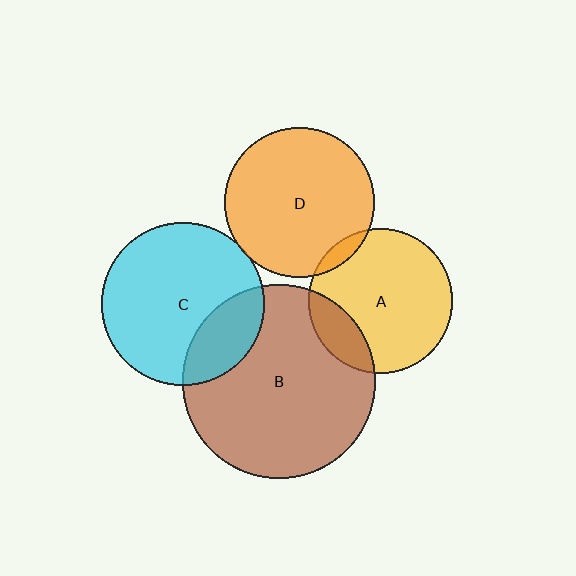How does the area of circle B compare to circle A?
Approximately 1.8 times.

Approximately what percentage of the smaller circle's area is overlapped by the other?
Approximately 20%.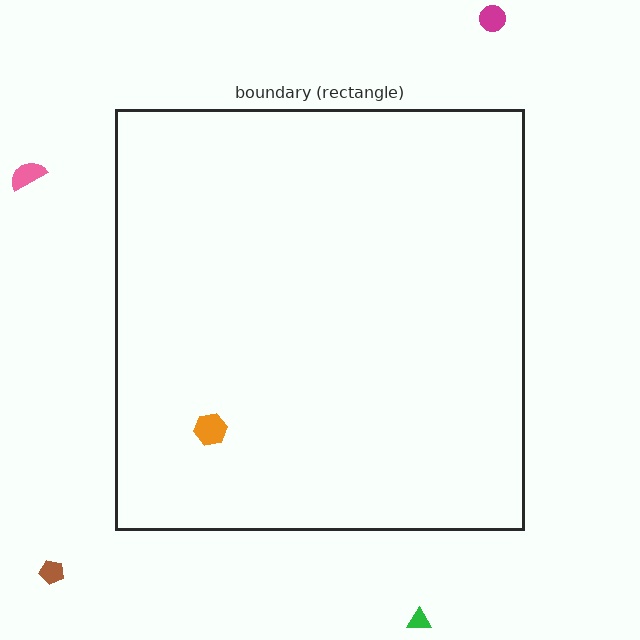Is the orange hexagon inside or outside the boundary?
Inside.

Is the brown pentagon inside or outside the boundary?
Outside.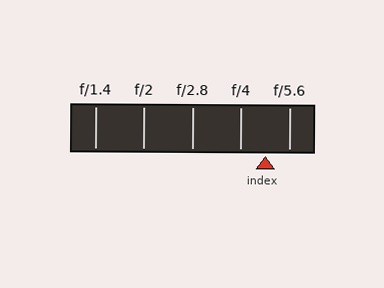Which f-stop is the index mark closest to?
The index mark is closest to f/5.6.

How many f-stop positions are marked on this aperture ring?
There are 5 f-stop positions marked.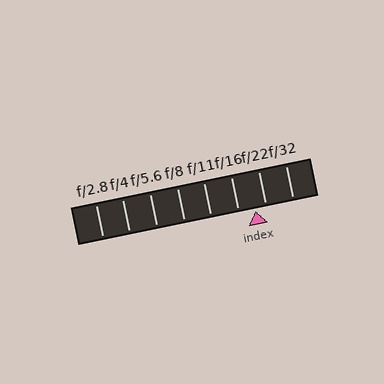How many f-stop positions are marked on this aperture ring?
There are 8 f-stop positions marked.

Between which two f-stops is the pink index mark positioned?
The index mark is between f/16 and f/22.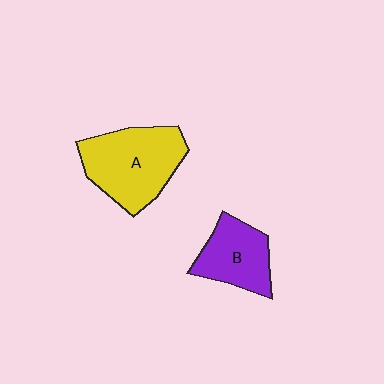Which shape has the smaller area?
Shape B (purple).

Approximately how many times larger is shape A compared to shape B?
Approximately 1.5 times.